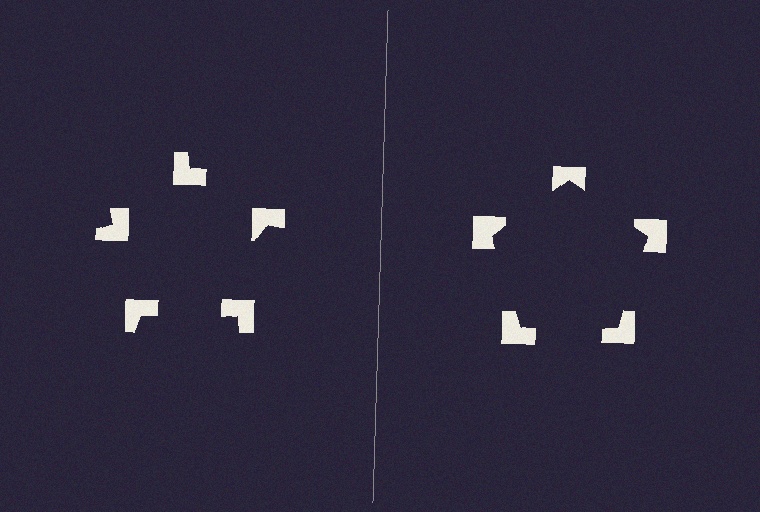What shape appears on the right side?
An illusory pentagon.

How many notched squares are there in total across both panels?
10 — 5 on each side.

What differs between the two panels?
The notched squares are positioned identically on both sides; only the wedge orientations differ. On the right they align to a pentagon; on the left they are misaligned.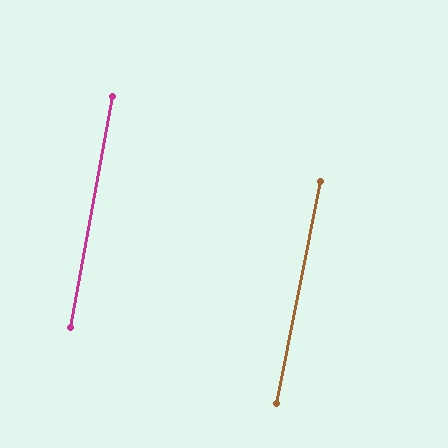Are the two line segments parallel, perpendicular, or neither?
Parallel — their directions differ by only 0.9°.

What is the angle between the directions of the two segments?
Approximately 1 degree.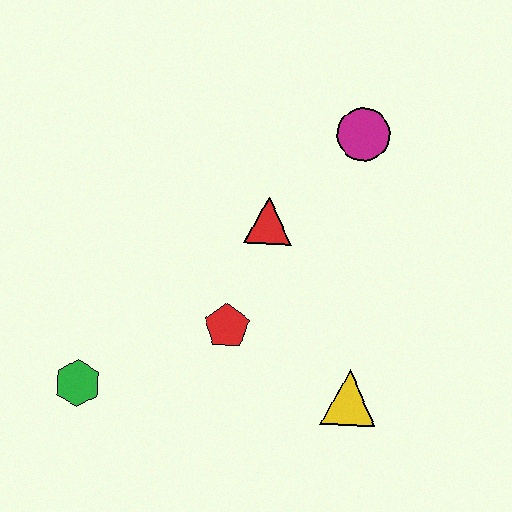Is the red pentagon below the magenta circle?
Yes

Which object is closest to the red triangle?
The red pentagon is closest to the red triangle.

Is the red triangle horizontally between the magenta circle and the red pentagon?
Yes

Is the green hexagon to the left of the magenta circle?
Yes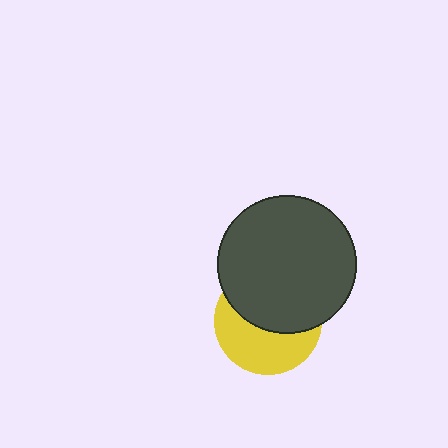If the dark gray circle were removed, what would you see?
You would see the complete yellow circle.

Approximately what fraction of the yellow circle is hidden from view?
Roughly 53% of the yellow circle is hidden behind the dark gray circle.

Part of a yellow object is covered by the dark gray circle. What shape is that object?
It is a circle.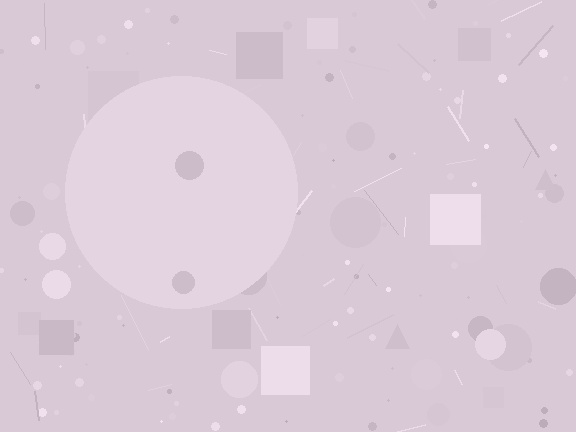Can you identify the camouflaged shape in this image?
The camouflaged shape is a circle.